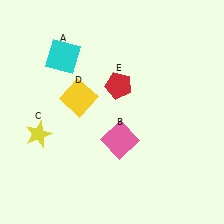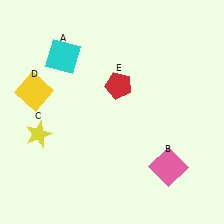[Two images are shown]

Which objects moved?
The objects that moved are: the pink square (B), the yellow square (D).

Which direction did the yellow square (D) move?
The yellow square (D) moved left.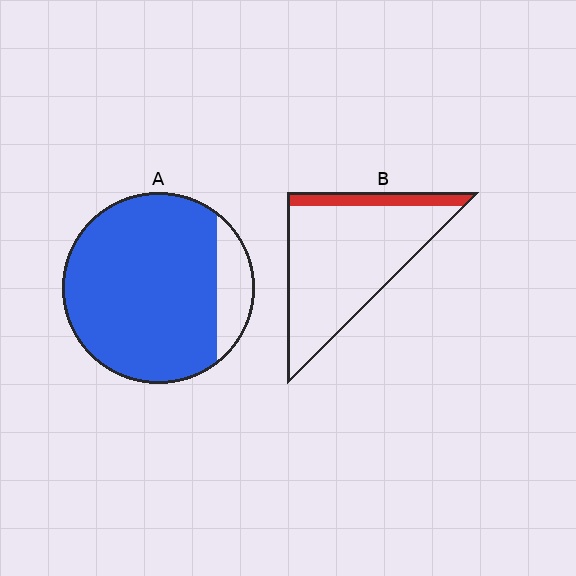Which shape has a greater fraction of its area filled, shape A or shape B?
Shape A.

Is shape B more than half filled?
No.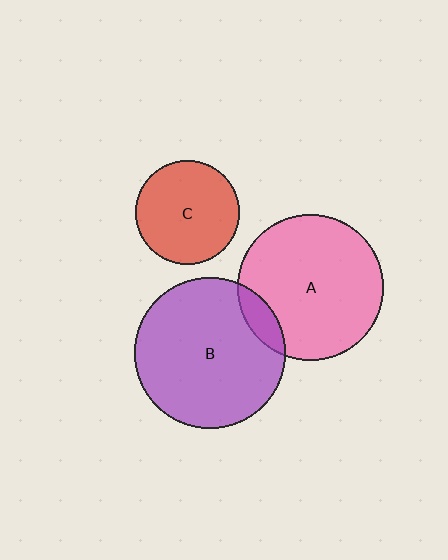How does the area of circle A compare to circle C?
Approximately 2.0 times.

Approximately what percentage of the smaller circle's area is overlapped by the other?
Approximately 10%.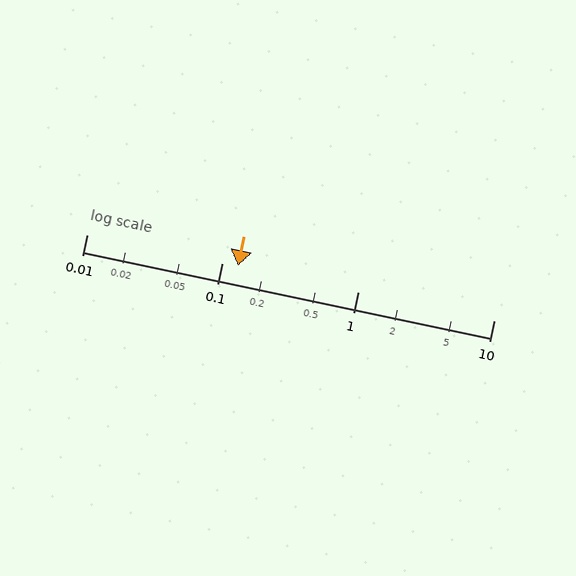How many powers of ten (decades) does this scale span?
The scale spans 3 decades, from 0.01 to 10.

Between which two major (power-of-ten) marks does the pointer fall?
The pointer is between 0.1 and 1.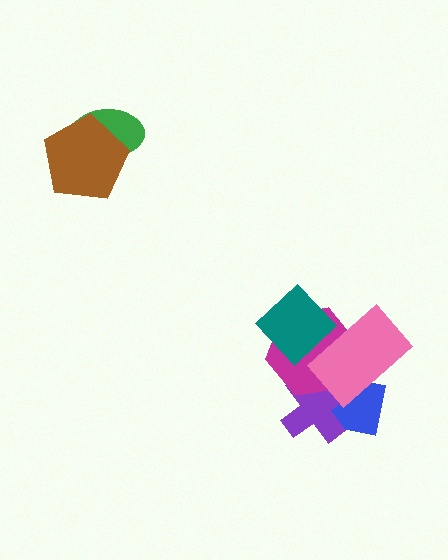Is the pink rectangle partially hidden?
Yes, it is partially covered by another shape.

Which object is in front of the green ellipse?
The brown pentagon is in front of the green ellipse.